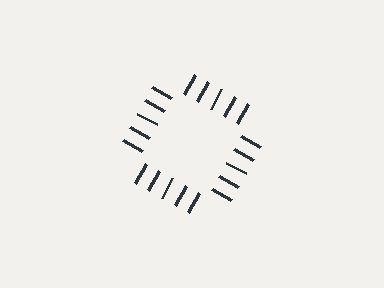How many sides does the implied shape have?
4 sides — the line-ends trace a square.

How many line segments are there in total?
20 — 5 along each of the 4 edges.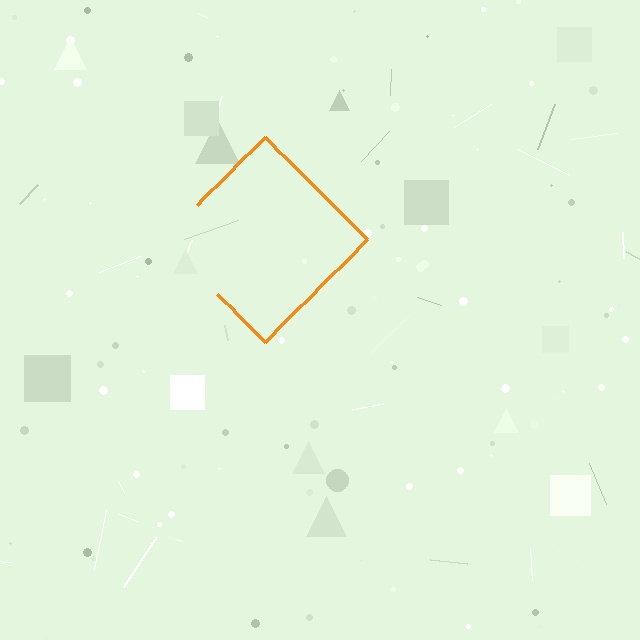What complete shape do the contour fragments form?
The contour fragments form a diamond.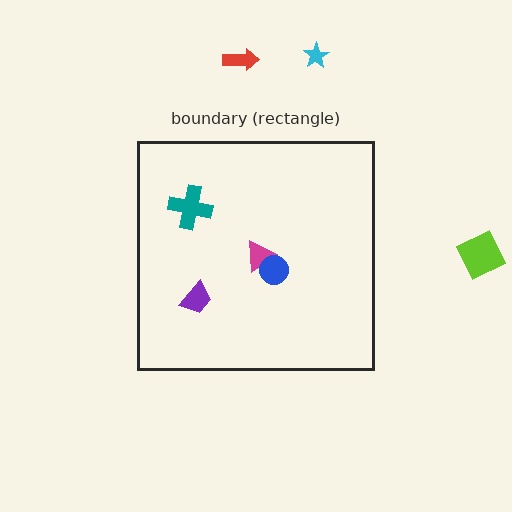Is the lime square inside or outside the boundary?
Outside.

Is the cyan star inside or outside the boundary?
Outside.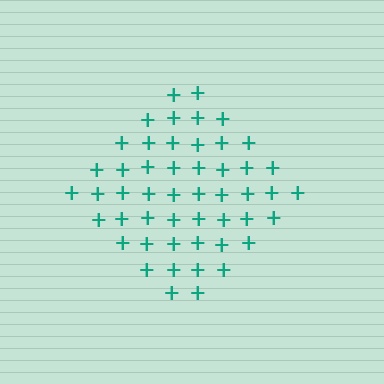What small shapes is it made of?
It is made of small plus signs.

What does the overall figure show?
The overall figure shows a diamond.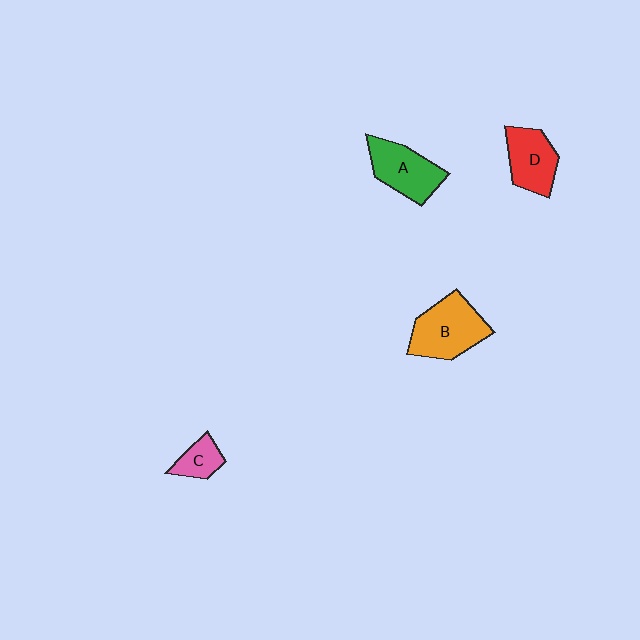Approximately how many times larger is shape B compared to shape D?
Approximately 1.3 times.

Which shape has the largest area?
Shape B (orange).